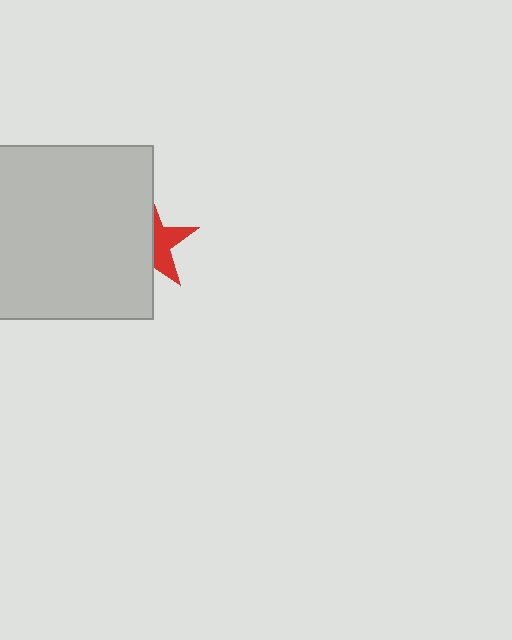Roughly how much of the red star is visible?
A small part of it is visible (roughly 42%).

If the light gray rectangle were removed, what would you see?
You would see the complete red star.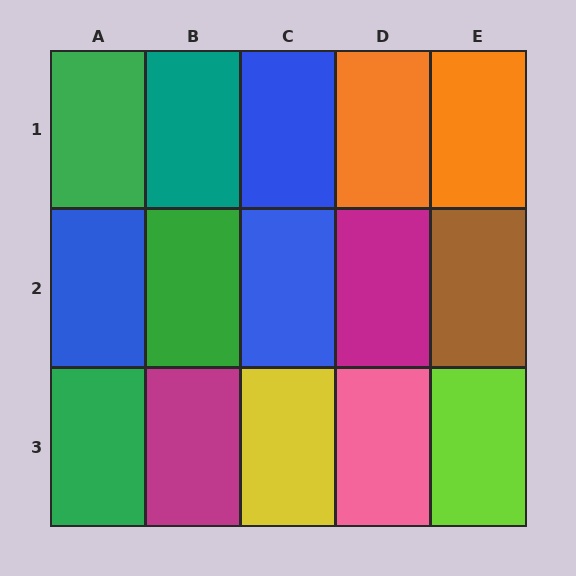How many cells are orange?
2 cells are orange.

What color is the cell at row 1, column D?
Orange.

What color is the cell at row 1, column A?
Green.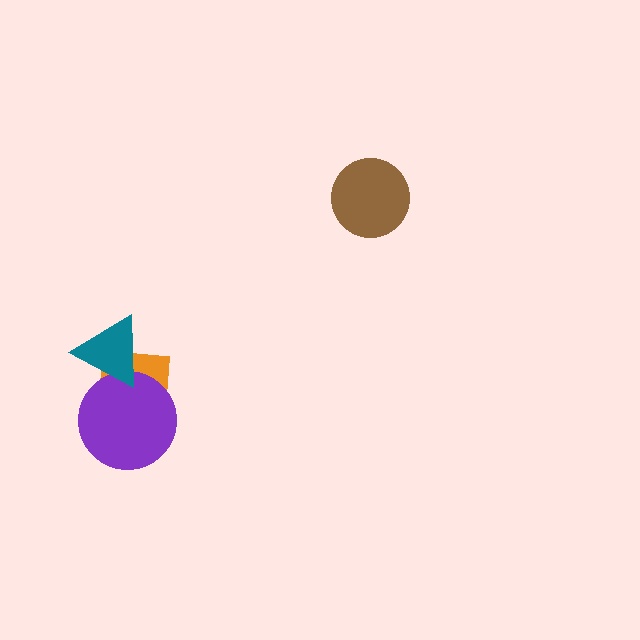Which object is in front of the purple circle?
The teal triangle is in front of the purple circle.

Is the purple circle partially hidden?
Yes, it is partially covered by another shape.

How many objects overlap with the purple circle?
2 objects overlap with the purple circle.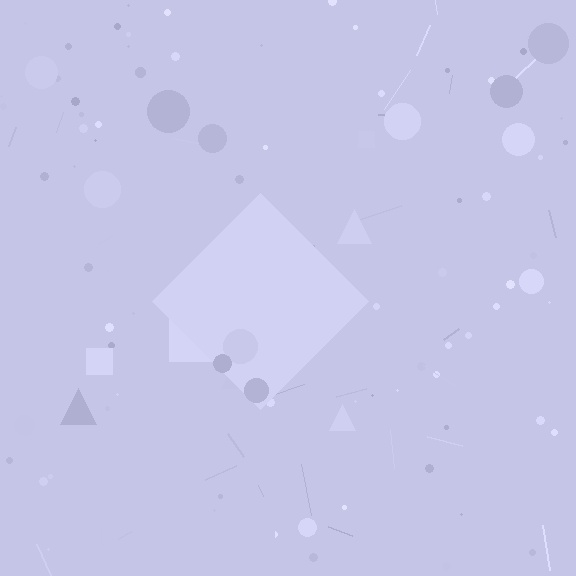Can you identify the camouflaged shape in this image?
The camouflaged shape is a diamond.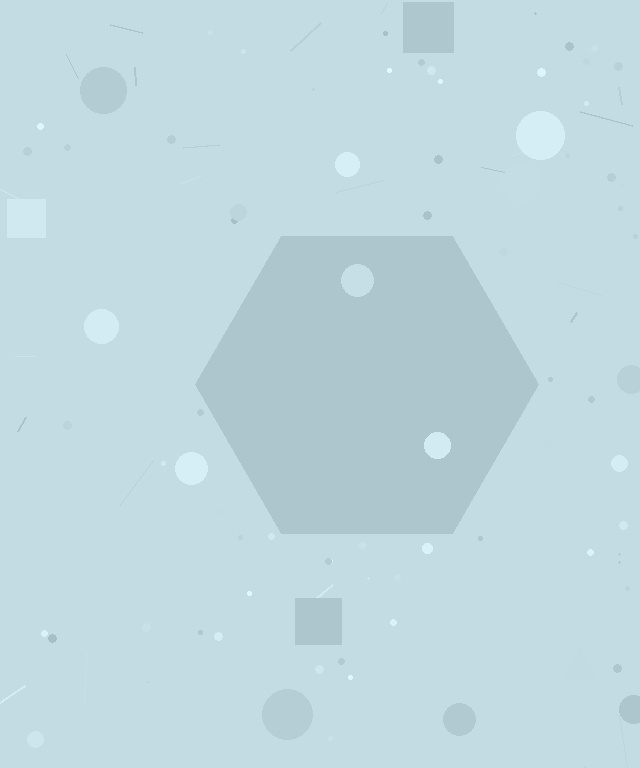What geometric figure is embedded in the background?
A hexagon is embedded in the background.